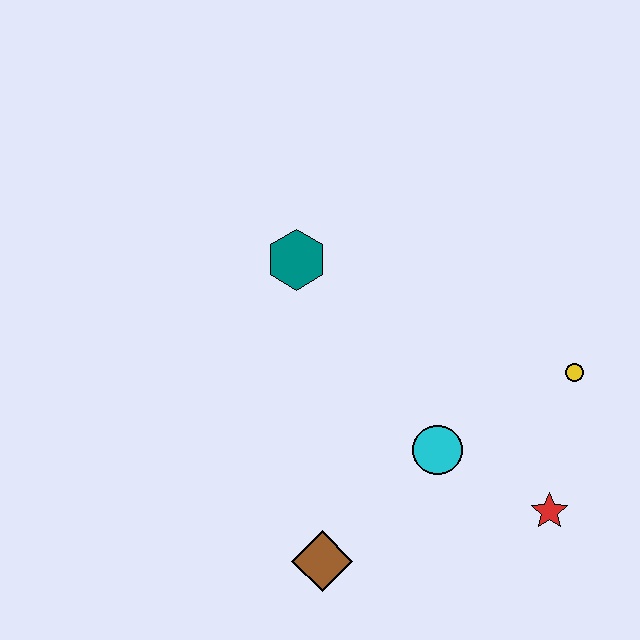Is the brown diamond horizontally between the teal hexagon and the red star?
Yes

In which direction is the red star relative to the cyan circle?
The red star is to the right of the cyan circle.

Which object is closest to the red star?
The cyan circle is closest to the red star.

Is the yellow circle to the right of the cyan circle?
Yes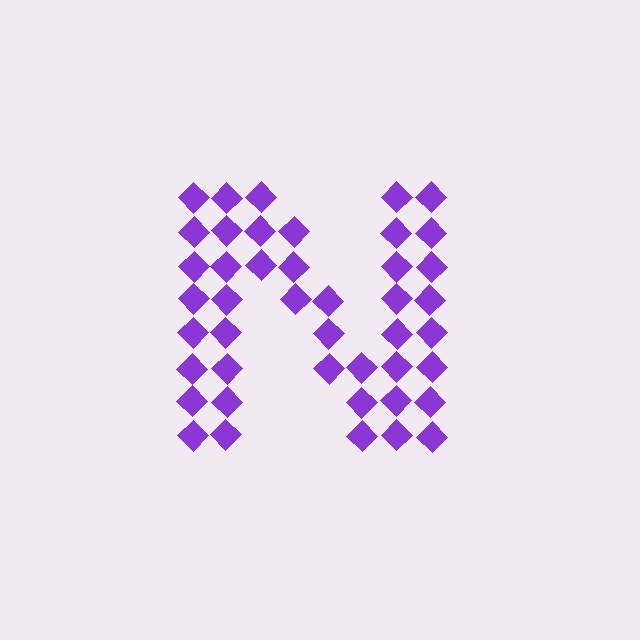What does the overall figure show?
The overall figure shows the letter N.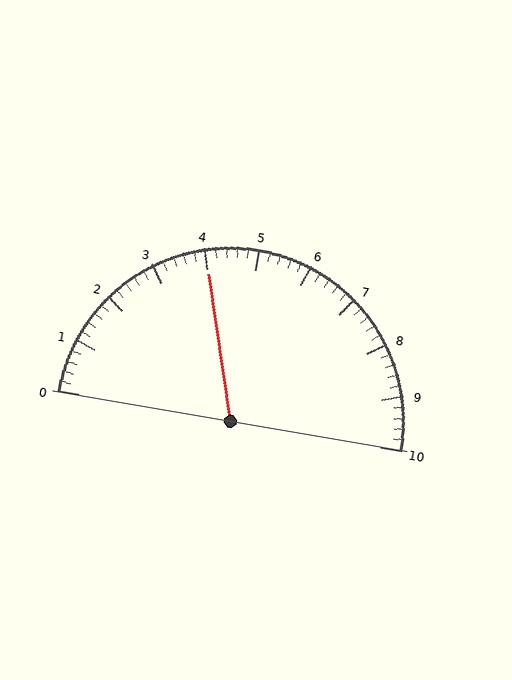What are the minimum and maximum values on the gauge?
The gauge ranges from 0 to 10.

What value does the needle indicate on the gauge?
The needle indicates approximately 4.0.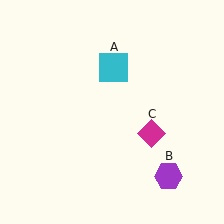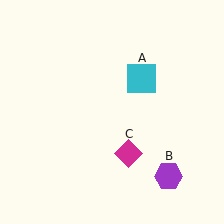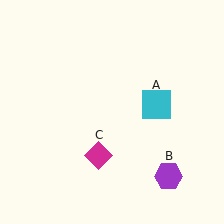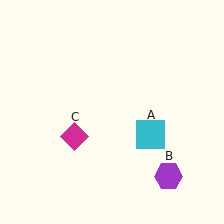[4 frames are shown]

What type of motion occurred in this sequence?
The cyan square (object A), magenta diamond (object C) rotated clockwise around the center of the scene.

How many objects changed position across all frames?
2 objects changed position: cyan square (object A), magenta diamond (object C).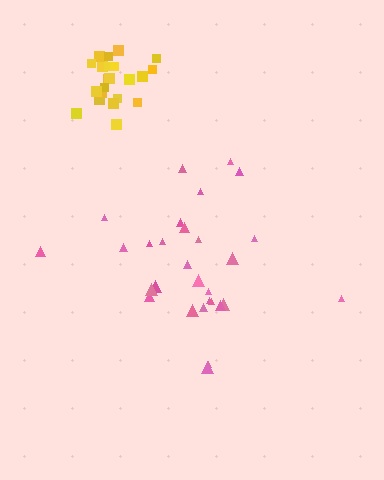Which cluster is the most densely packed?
Yellow.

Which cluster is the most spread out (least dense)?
Pink.